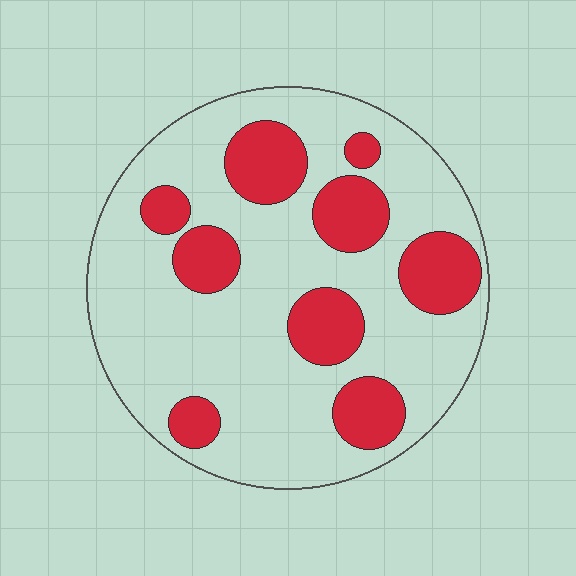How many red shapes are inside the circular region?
9.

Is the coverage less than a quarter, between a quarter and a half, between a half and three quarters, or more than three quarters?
Between a quarter and a half.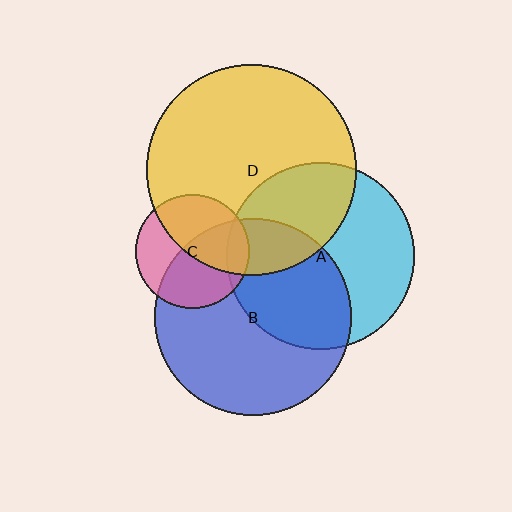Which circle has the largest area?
Circle D (yellow).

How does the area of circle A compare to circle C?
Approximately 2.7 times.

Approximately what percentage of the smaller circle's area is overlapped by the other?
Approximately 20%.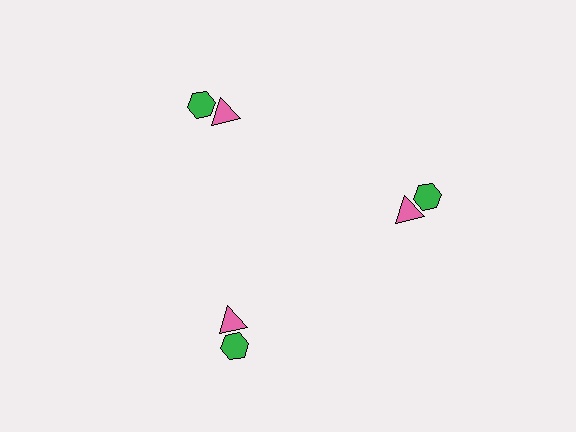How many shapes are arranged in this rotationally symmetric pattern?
There are 6 shapes, arranged in 3 groups of 2.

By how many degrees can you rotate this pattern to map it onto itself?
The pattern maps onto itself every 120 degrees of rotation.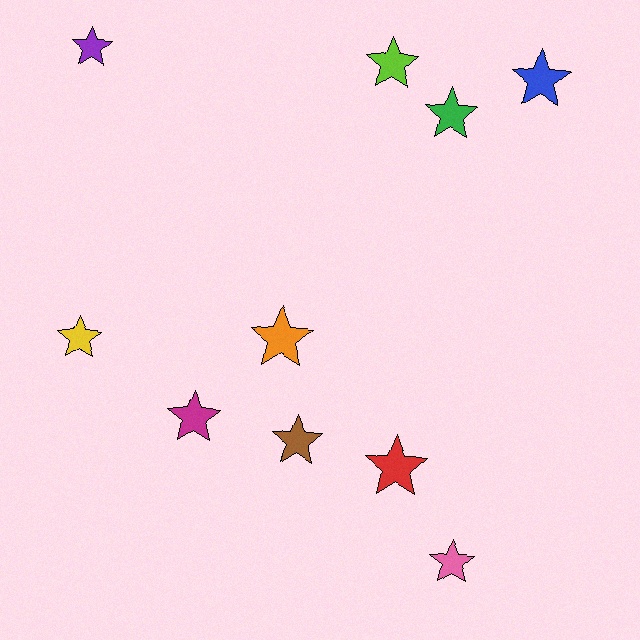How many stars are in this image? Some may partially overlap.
There are 10 stars.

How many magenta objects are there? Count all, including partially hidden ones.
There is 1 magenta object.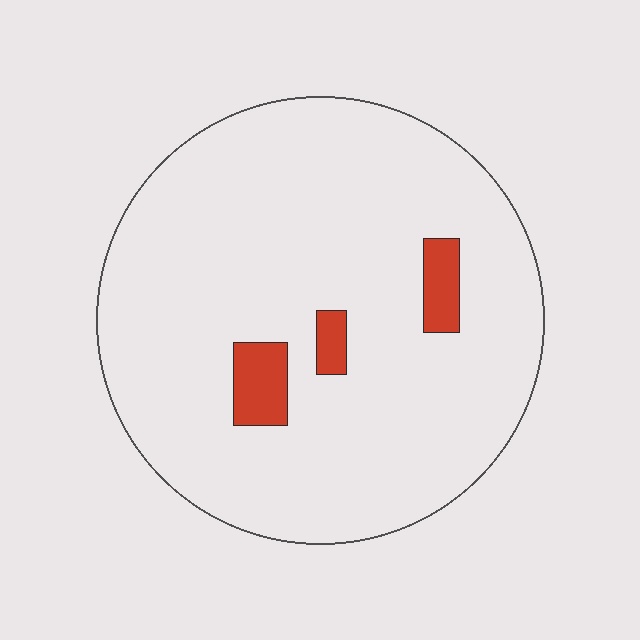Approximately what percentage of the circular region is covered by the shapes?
Approximately 5%.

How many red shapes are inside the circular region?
3.